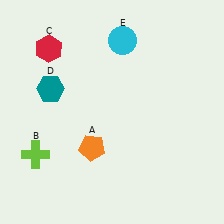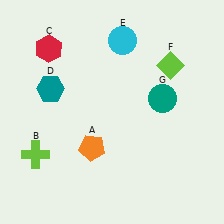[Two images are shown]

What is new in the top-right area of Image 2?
A teal circle (G) was added in the top-right area of Image 2.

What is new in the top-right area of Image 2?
A lime diamond (F) was added in the top-right area of Image 2.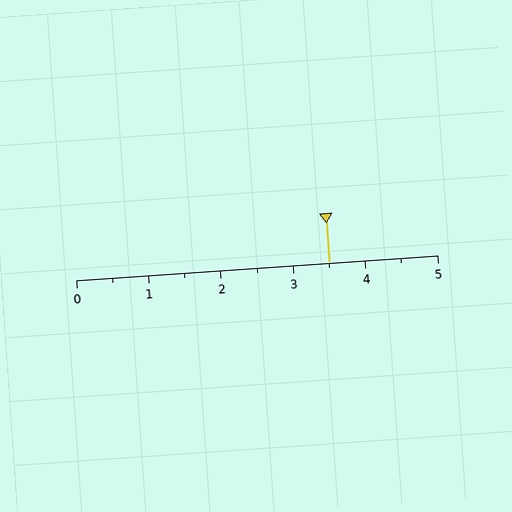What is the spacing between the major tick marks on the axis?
The major ticks are spaced 1 apart.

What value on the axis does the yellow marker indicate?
The marker indicates approximately 3.5.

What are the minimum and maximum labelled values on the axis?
The axis runs from 0 to 5.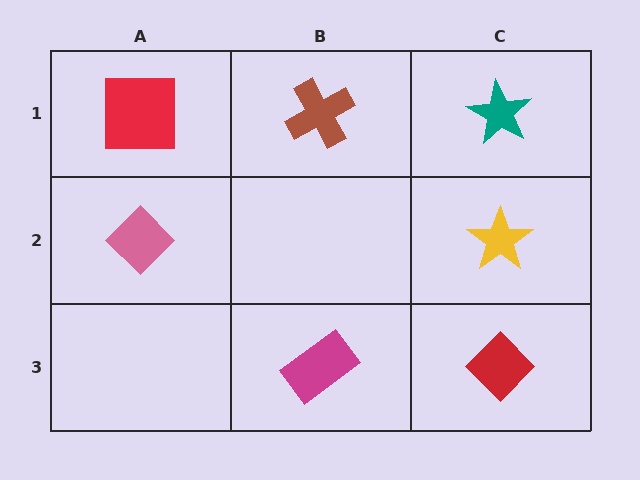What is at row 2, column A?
A pink diamond.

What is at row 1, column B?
A brown cross.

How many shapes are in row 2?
2 shapes.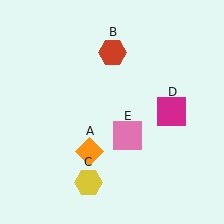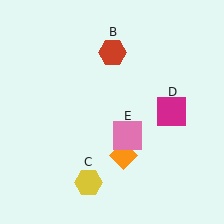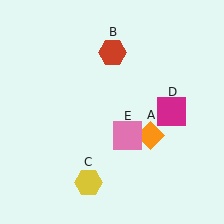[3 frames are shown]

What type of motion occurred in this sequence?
The orange diamond (object A) rotated counterclockwise around the center of the scene.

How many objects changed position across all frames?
1 object changed position: orange diamond (object A).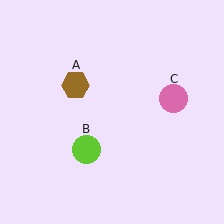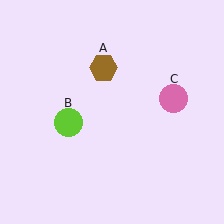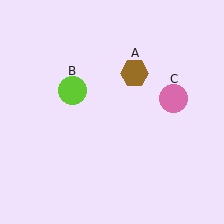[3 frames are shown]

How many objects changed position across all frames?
2 objects changed position: brown hexagon (object A), lime circle (object B).